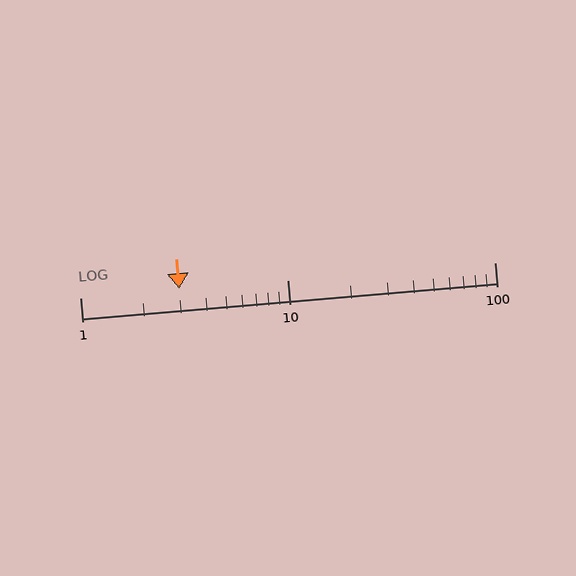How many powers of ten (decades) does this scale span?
The scale spans 2 decades, from 1 to 100.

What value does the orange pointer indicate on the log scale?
The pointer indicates approximately 3.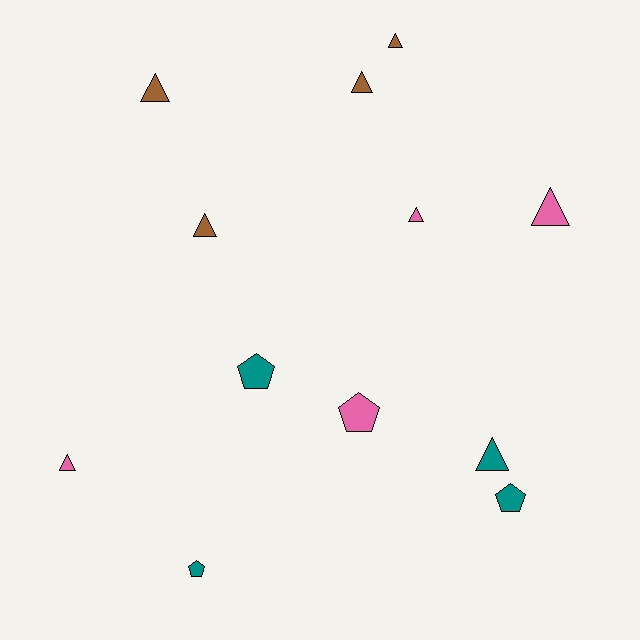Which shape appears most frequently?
Triangle, with 8 objects.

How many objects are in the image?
There are 12 objects.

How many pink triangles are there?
There are 3 pink triangles.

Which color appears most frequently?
Brown, with 4 objects.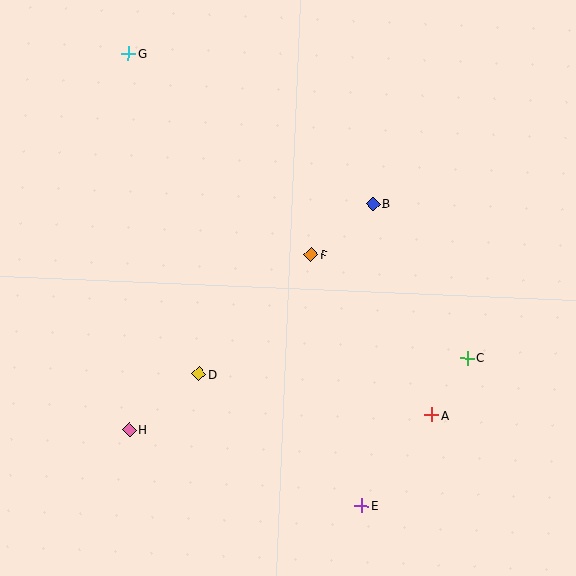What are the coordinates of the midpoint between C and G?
The midpoint between C and G is at (298, 206).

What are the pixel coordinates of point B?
Point B is at (373, 204).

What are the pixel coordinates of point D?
Point D is at (199, 374).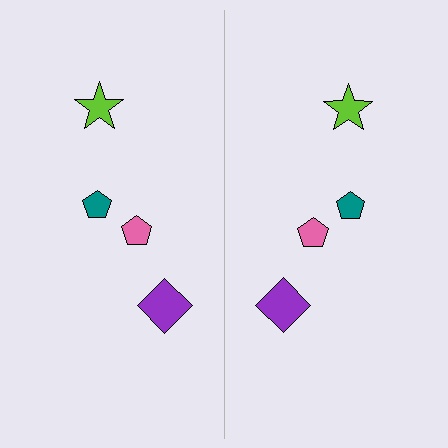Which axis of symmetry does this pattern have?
The pattern has a vertical axis of symmetry running through the center of the image.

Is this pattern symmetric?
Yes, this pattern has bilateral (reflection) symmetry.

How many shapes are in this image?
There are 8 shapes in this image.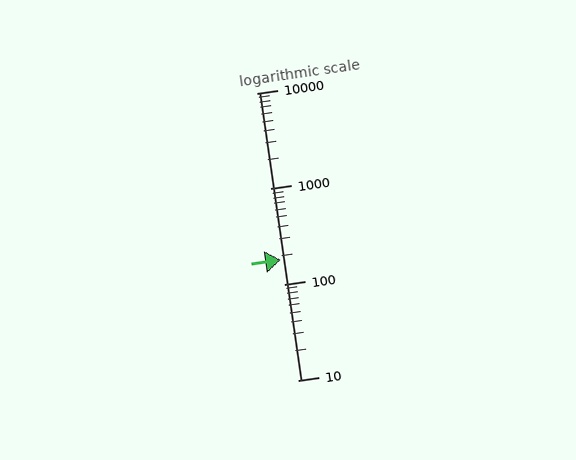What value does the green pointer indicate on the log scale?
The pointer indicates approximately 180.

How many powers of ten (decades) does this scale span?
The scale spans 3 decades, from 10 to 10000.